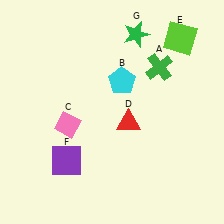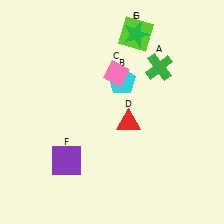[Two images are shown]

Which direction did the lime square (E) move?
The lime square (E) moved left.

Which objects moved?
The objects that moved are: the pink diamond (C), the lime square (E).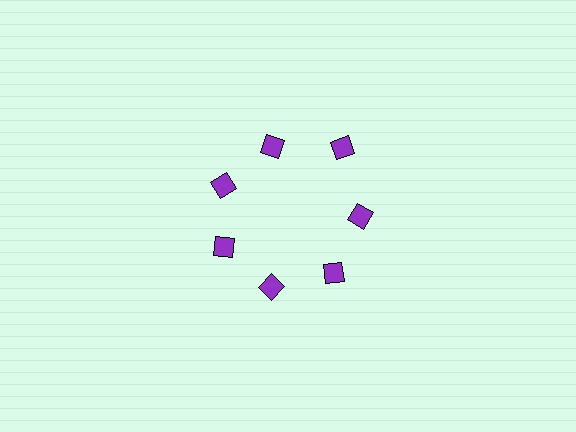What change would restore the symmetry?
The symmetry would be restored by moving it inward, back onto the ring so that all 7 diamonds sit at equal angles and equal distance from the center.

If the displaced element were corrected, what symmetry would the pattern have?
It would have 7-fold rotational symmetry — the pattern would map onto itself every 51 degrees.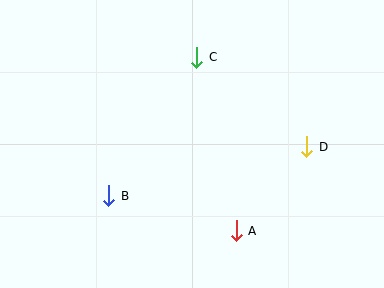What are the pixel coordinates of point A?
Point A is at (236, 231).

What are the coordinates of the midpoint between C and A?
The midpoint between C and A is at (216, 144).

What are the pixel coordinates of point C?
Point C is at (197, 57).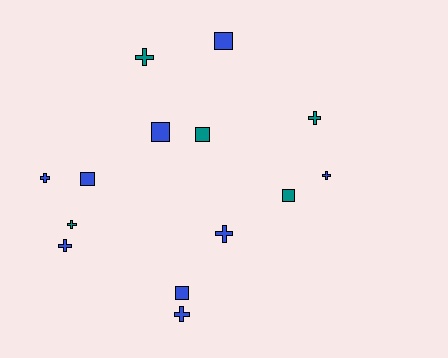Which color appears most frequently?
Blue, with 9 objects.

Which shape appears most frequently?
Cross, with 8 objects.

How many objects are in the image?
There are 14 objects.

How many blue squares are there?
There are 4 blue squares.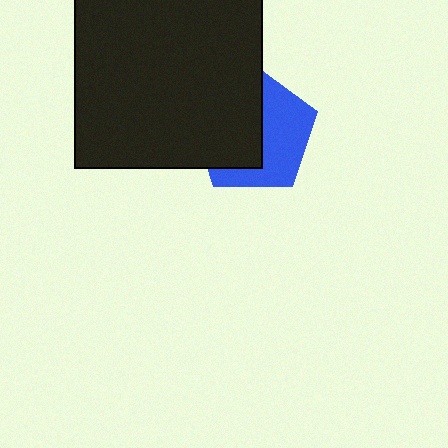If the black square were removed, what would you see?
You would see the complete blue pentagon.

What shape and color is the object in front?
The object in front is a black square.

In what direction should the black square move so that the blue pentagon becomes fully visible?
The black square should move left. That is the shortest direction to clear the overlap and leave the blue pentagon fully visible.